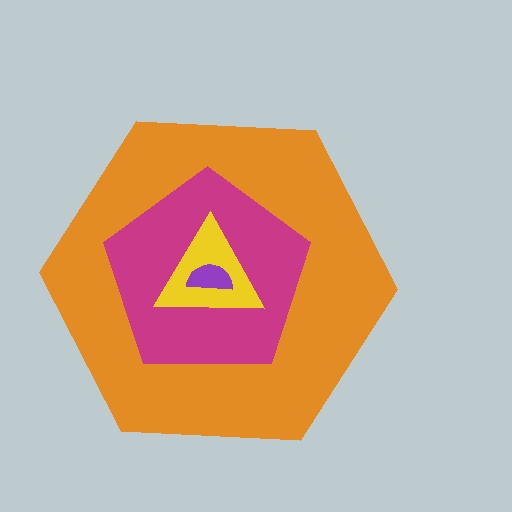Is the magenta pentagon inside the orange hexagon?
Yes.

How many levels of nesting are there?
4.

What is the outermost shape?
The orange hexagon.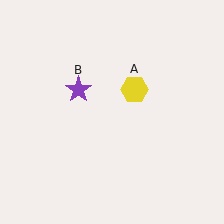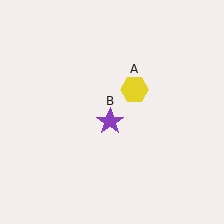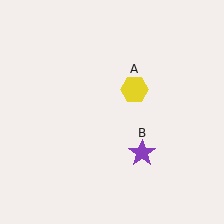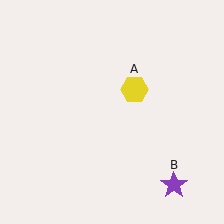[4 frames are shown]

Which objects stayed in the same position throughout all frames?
Yellow hexagon (object A) remained stationary.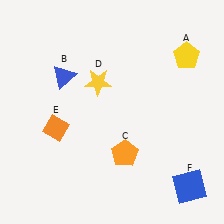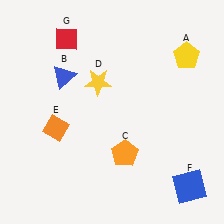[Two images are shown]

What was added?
A red diamond (G) was added in Image 2.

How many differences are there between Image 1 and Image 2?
There is 1 difference between the two images.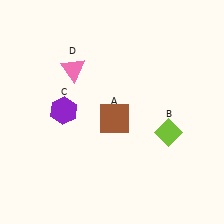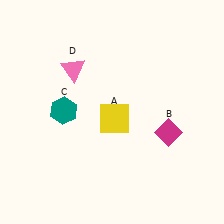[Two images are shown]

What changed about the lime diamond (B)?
In Image 1, B is lime. In Image 2, it changed to magenta.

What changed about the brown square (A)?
In Image 1, A is brown. In Image 2, it changed to yellow.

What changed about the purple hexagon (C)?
In Image 1, C is purple. In Image 2, it changed to teal.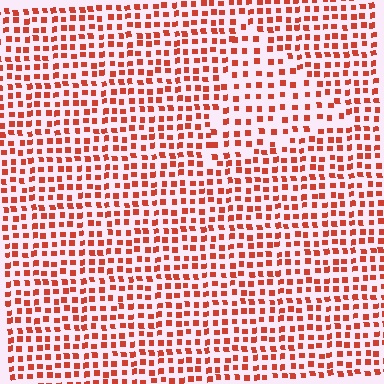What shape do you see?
I see a triangle.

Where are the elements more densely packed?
The elements are more densely packed outside the triangle boundary.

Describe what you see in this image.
The image contains small red elements arranged at two different densities. A triangle-shaped region is visible where the elements are less densely packed than the surrounding area.